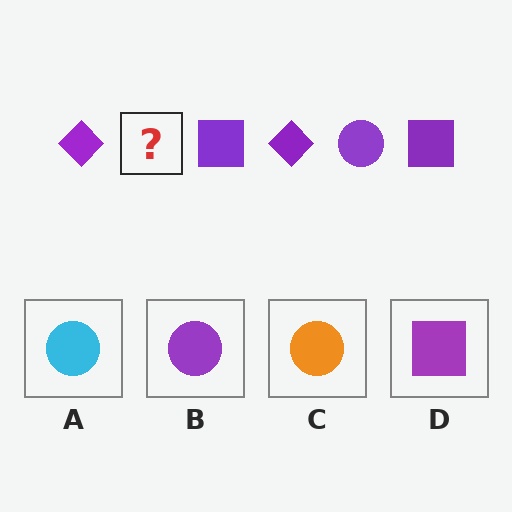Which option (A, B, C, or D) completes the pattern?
B.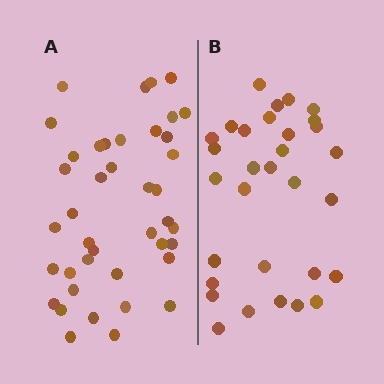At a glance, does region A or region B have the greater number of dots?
Region A (the left region) has more dots.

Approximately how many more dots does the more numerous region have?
Region A has roughly 10 or so more dots than region B.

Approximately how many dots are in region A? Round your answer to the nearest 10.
About 40 dots. (The exact count is 41, which rounds to 40.)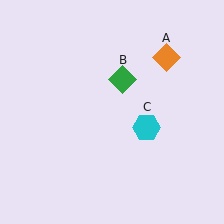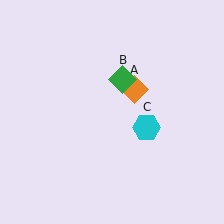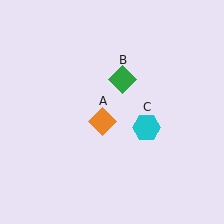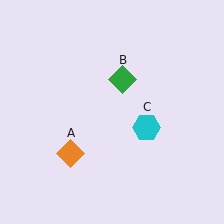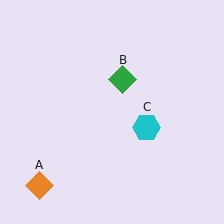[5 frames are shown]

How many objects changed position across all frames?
1 object changed position: orange diamond (object A).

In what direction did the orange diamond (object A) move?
The orange diamond (object A) moved down and to the left.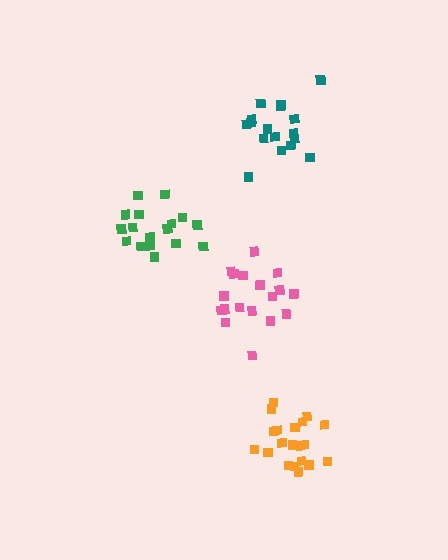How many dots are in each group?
Group 1: 18 dots, Group 2: 17 dots, Group 3: 17 dots, Group 4: 20 dots (72 total).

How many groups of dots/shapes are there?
There are 4 groups.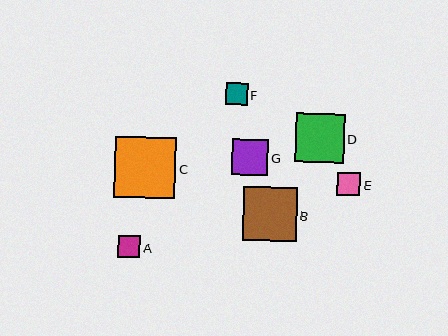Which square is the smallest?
Square F is the smallest with a size of approximately 22 pixels.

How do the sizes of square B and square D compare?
Square B and square D are approximately the same size.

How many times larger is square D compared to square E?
Square D is approximately 2.1 times the size of square E.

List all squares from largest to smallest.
From largest to smallest: C, B, D, G, E, A, F.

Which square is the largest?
Square C is the largest with a size of approximately 61 pixels.